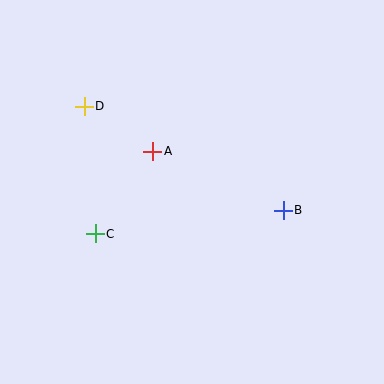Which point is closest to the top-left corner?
Point D is closest to the top-left corner.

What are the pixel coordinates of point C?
Point C is at (95, 234).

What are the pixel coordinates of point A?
Point A is at (153, 151).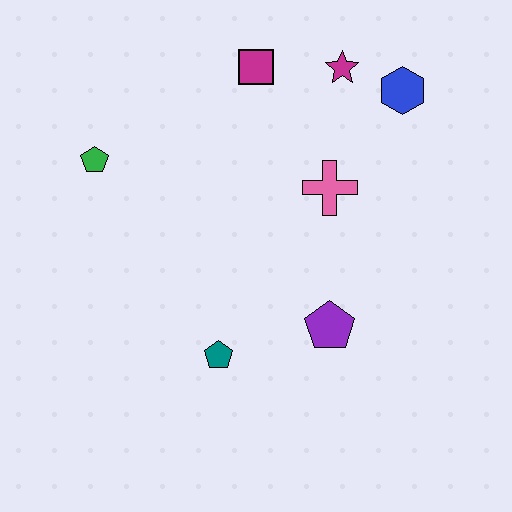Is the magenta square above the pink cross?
Yes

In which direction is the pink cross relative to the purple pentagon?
The pink cross is above the purple pentagon.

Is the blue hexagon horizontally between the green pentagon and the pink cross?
No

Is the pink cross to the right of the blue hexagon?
No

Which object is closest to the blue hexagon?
The magenta star is closest to the blue hexagon.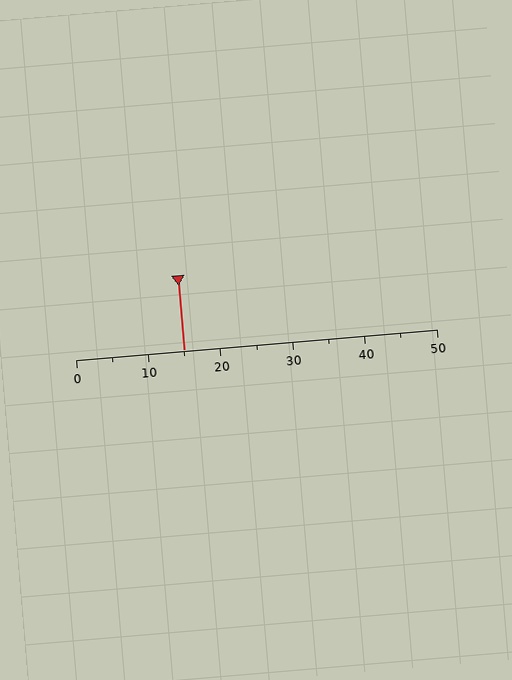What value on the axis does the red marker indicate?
The marker indicates approximately 15.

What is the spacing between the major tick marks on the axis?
The major ticks are spaced 10 apart.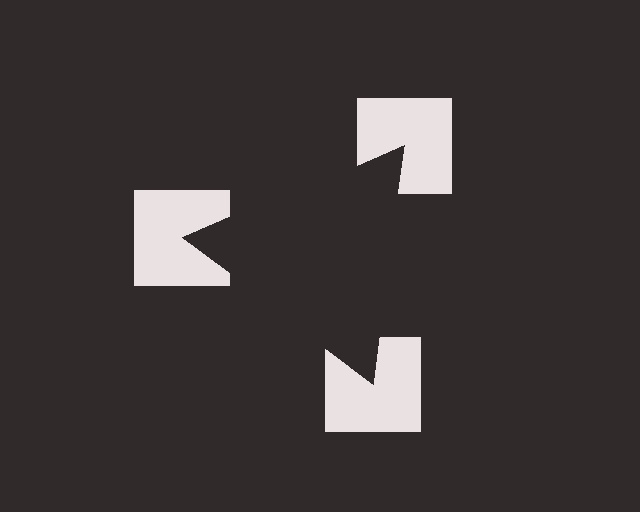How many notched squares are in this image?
There are 3 — one at each vertex of the illusory triangle.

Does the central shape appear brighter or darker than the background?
It typically appears slightly darker than the background, even though no actual brightness change is drawn.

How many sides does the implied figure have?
3 sides.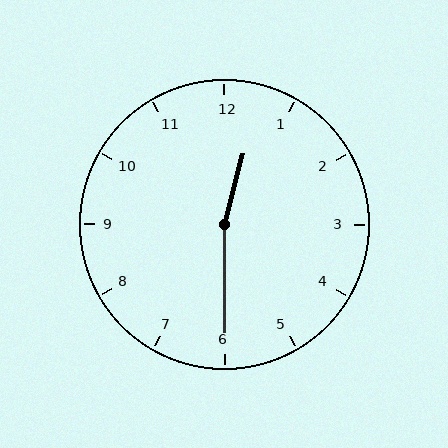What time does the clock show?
12:30.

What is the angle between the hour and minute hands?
Approximately 165 degrees.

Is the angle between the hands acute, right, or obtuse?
It is obtuse.